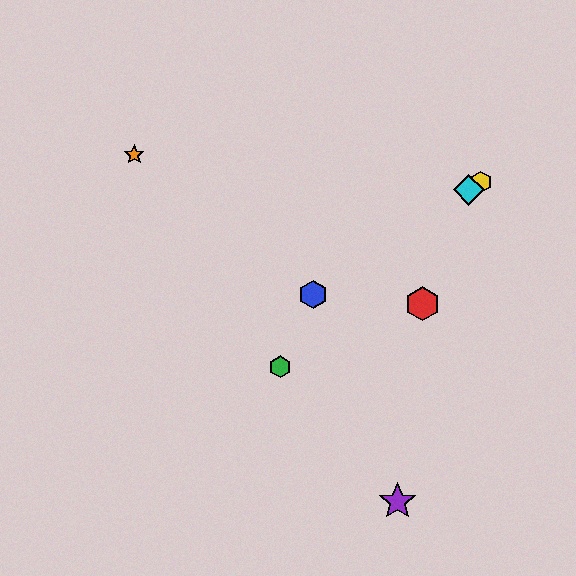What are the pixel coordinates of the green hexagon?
The green hexagon is at (280, 367).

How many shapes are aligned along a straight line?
3 shapes (the blue hexagon, the yellow hexagon, the cyan diamond) are aligned along a straight line.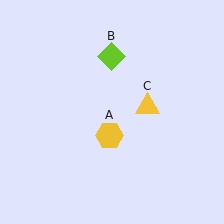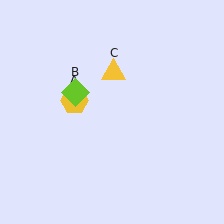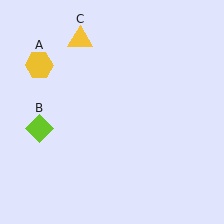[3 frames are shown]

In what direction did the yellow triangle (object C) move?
The yellow triangle (object C) moved up and to the left.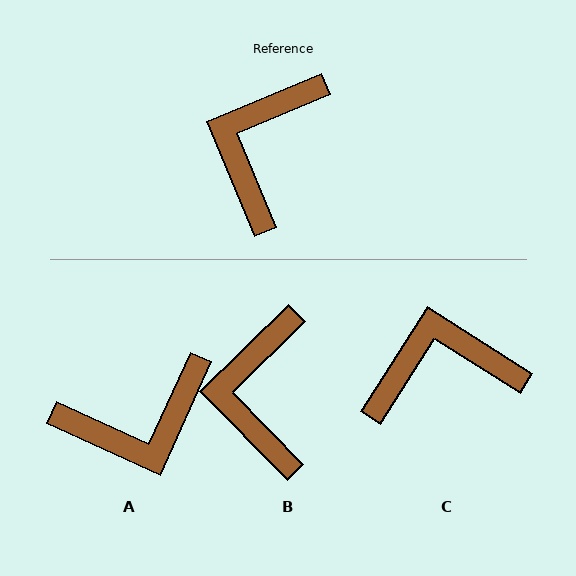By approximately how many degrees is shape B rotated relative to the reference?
Approximately 22 degrees counter-clockwise.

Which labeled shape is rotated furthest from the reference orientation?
A, about 133 degrees away.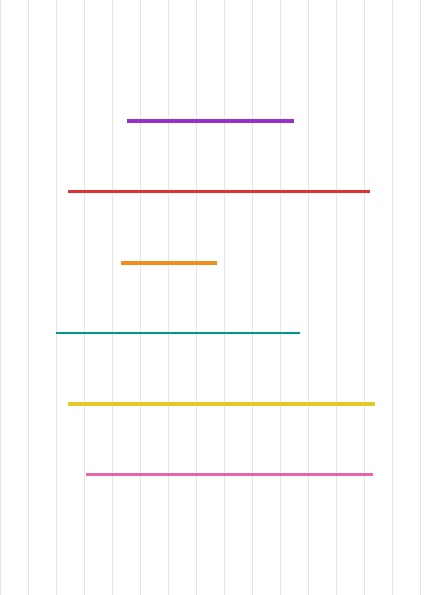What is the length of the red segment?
The red segment is approximately 302 pixels long.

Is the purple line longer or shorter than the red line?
The red line is longer than the purple line.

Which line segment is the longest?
The yellow line is the longest at approximately 306 pixels.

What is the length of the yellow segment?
The yellow segment is approximately 306 pixels long.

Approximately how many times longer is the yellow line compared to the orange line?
The yellow line is approximately 3.2 times the length of the orange line.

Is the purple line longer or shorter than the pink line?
The pink line is longer than the purple line.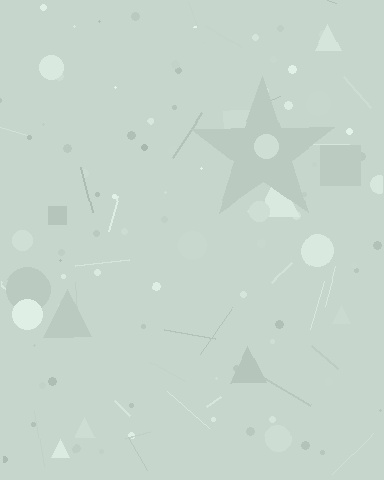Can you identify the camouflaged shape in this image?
The camouflaged shape is a star.